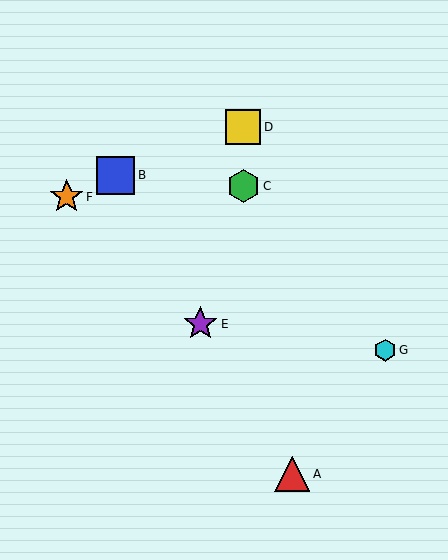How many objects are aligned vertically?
2 objects (C, D) are aligned vertically.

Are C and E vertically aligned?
No, C is at x≈243 and E is at x≈200.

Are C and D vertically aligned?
Yes, both are at x≈243.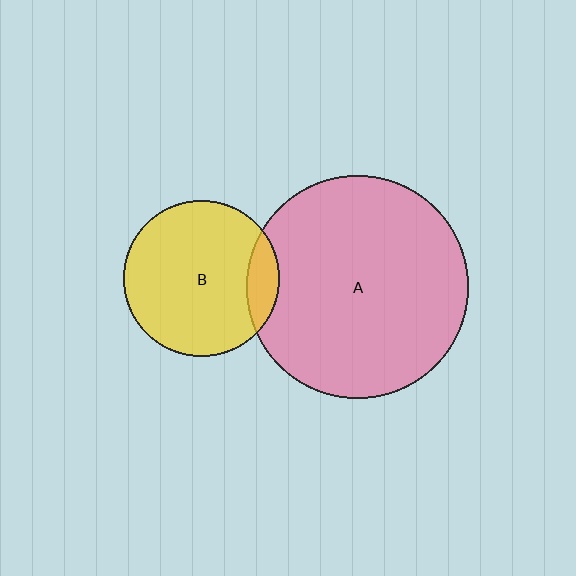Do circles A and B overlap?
Yes.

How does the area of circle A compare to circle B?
Approximately 2.0 times.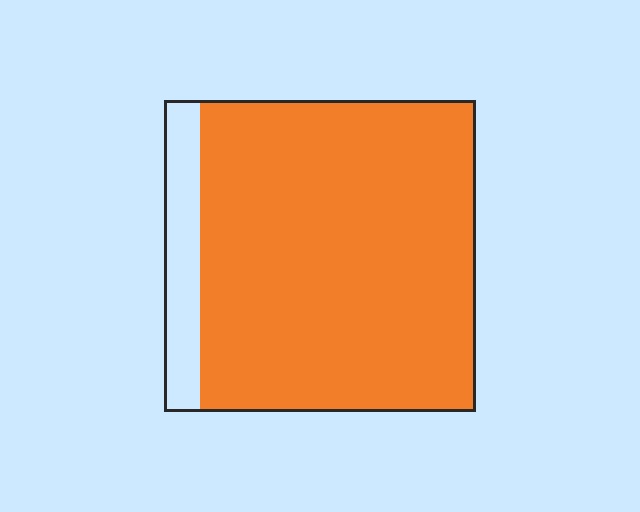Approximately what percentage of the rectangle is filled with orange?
Approximately 90%.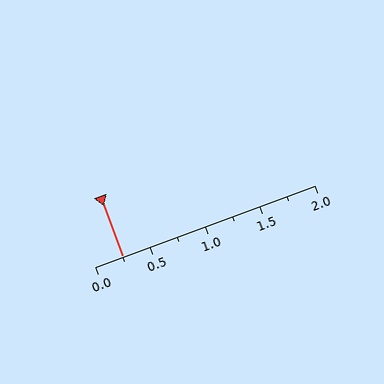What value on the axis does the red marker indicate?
The marker indicates approximately 0.25.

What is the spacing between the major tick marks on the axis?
The major ticks are spaced 0.5 apart.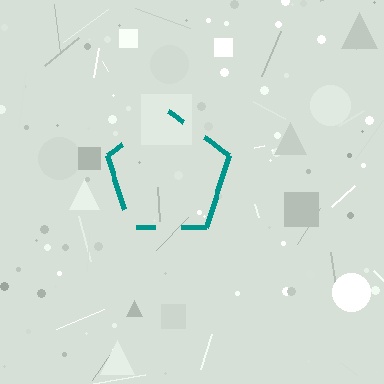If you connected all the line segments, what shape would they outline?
They would outline a pentagon.